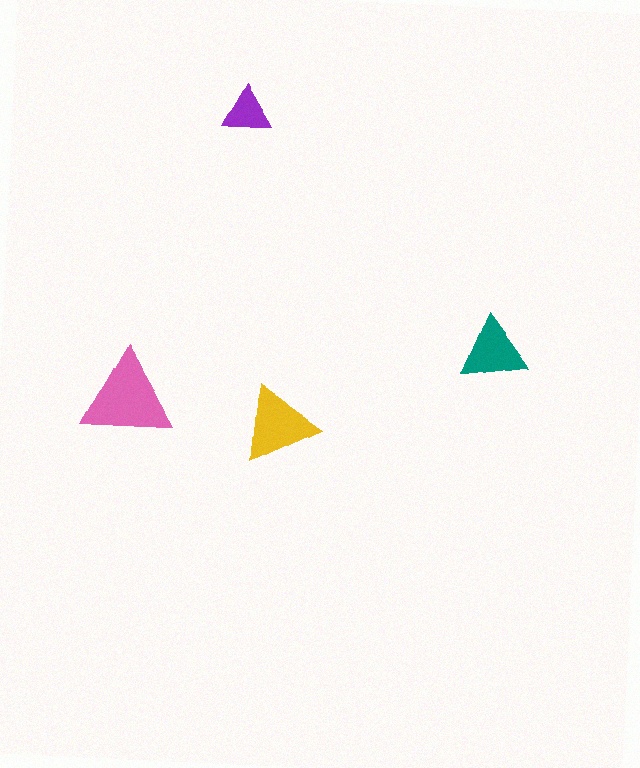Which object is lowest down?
The yellow triangle is bottommost.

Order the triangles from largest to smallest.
the pink one, the yellow one, the teal one, the purple one.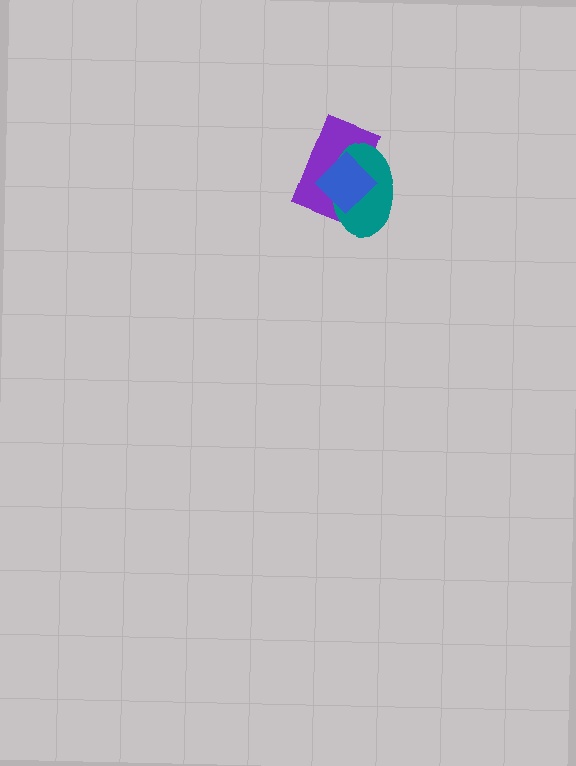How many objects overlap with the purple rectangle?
2 objects overlap with the purple rectangle.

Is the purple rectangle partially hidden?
Yes, it is partially covered by another shape.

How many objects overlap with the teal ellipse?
2 objects overlap with the teal ellipse.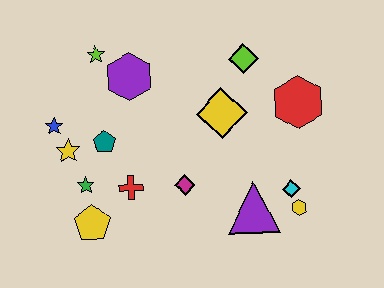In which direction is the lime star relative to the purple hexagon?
The lime star is to the left of the purple hexagon.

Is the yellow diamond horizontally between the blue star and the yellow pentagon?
No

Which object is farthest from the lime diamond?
The yellow pentagon is farthest from the lime diamond.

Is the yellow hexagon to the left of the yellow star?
No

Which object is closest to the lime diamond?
The yellow diamond is closest to the lime diamond.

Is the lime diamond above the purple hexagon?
Yes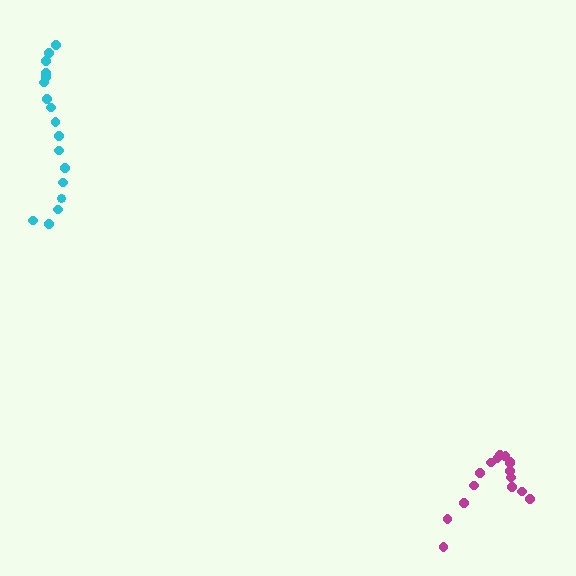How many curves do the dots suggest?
There are 2 distinct paths.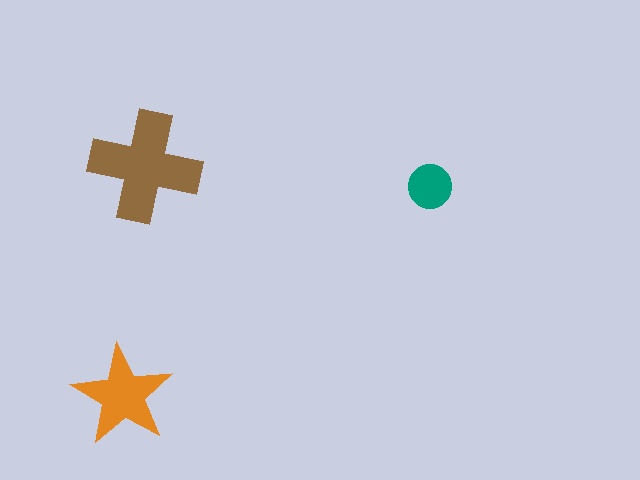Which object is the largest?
The brown cross.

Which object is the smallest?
The teal circle.